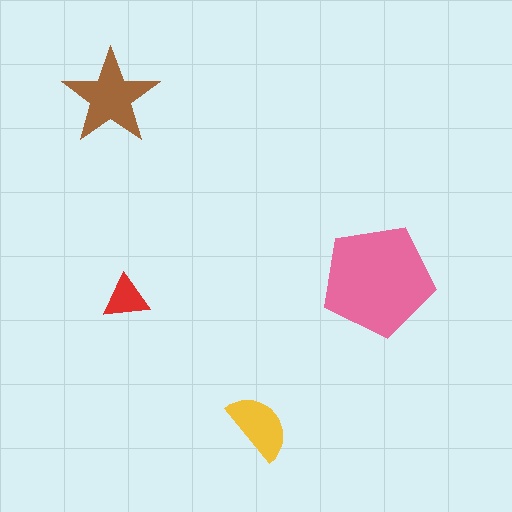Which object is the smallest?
The red triangle.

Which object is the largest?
The pink pentagon.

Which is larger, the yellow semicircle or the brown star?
The brown star.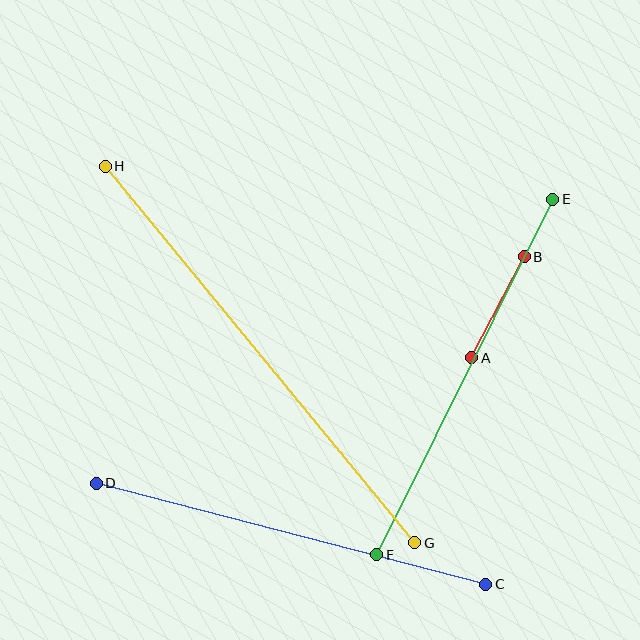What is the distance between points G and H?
The distance is approximately 487 pixels.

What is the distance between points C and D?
The distance is approximately 402 pixels.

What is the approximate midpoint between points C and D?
The midpoint is at approximately (291, 534) pixels.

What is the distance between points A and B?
The distance is approximately 114 pixels.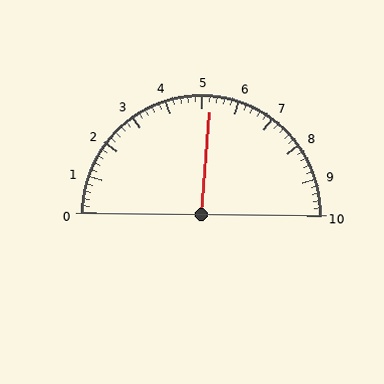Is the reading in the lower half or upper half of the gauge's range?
The reading is in the upper half of the range (0 to 10).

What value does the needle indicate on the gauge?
The needle indicates approximately 5.2.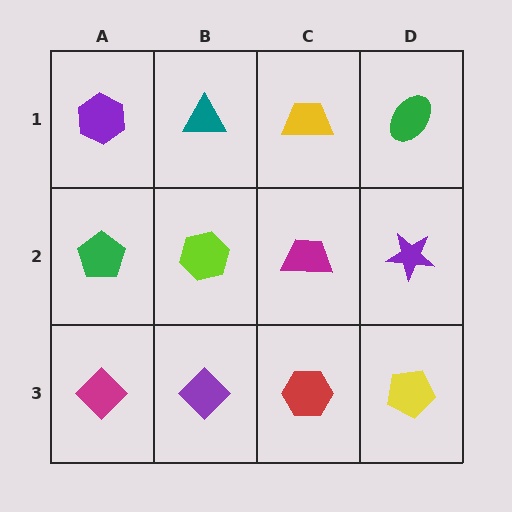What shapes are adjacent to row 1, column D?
A purple star (row 2, column D), a yellow trapezoid (row 1, column C).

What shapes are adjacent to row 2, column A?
A purple hexagon (row 1, column A), a magenta diamond (row 3, column A), a lime hexagon (row 2, column B).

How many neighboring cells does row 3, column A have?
2.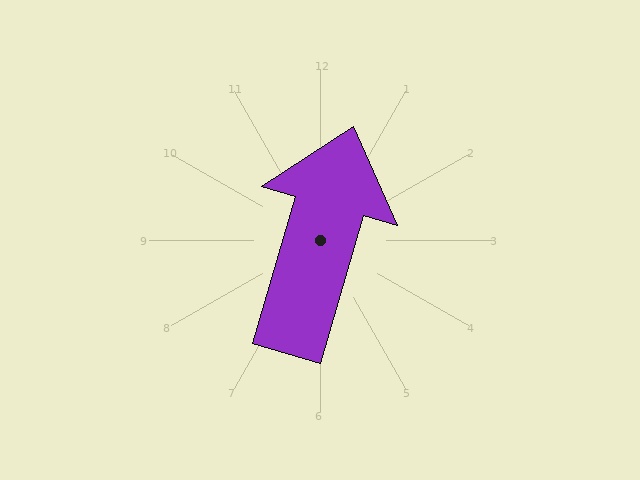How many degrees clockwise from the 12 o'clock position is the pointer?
Approximately 16 degrees.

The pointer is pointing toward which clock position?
Roughly 1 o'clock.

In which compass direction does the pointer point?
North.